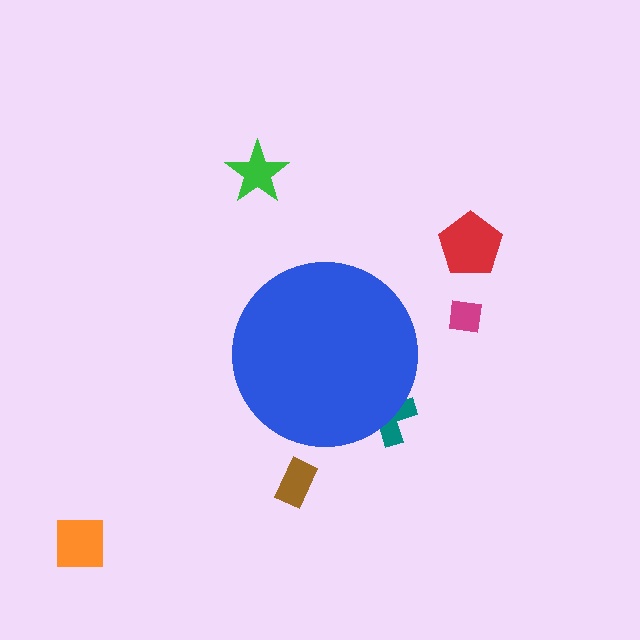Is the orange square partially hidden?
No, the orange square is fully visible.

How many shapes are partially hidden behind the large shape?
1 shape is partially hidden.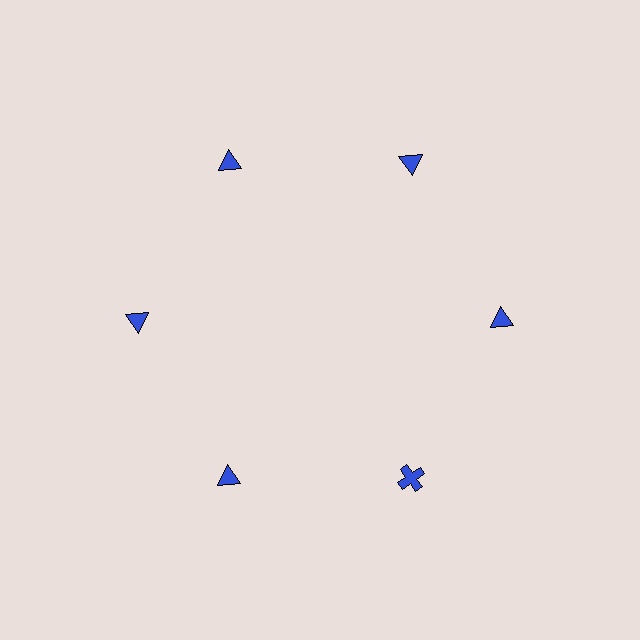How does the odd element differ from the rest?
It has a different shape: cross instead of triangle.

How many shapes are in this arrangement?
There are 6 shapes arranged in a ring pattern.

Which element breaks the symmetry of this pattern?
The blue cross at roughly the 5 o'clock position breaks the symmetry. All other shapes are blue triangles.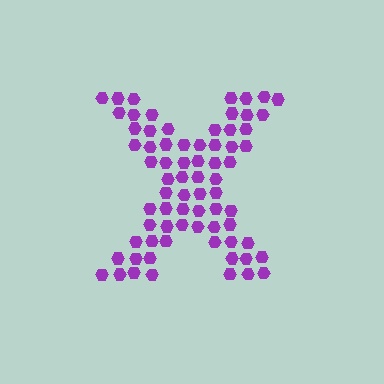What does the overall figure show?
The overall figure shows the letter X.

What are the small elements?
The small elements are hexagons.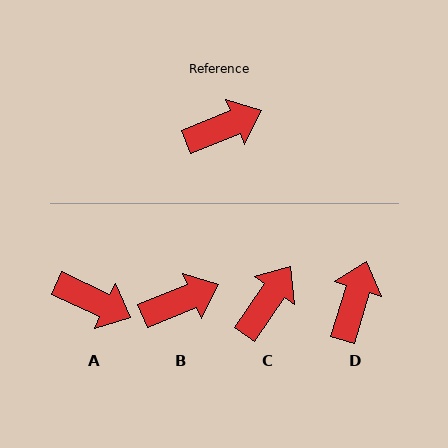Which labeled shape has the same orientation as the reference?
B.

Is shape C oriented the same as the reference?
No, it is off by about 33 degrees.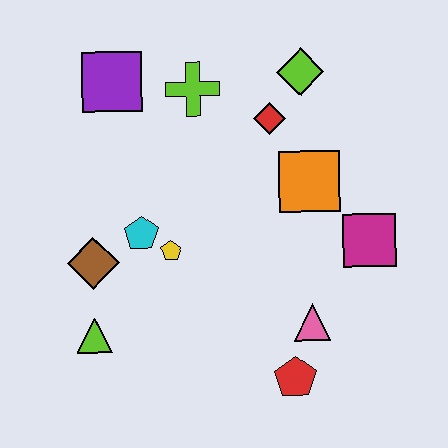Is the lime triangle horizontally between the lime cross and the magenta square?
No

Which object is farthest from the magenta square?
The purple square is farthest from the magenta square.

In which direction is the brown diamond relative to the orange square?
The brown diamond is to the left of the orange square.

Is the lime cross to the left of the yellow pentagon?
No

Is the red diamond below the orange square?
No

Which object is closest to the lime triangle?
The brown diamond is closest to the lime triangle.